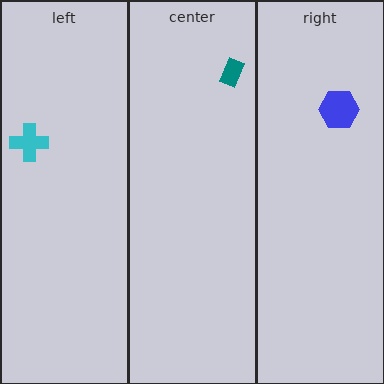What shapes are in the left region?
The cyan cross.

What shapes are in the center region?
The teal rectangle.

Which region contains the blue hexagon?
The right region.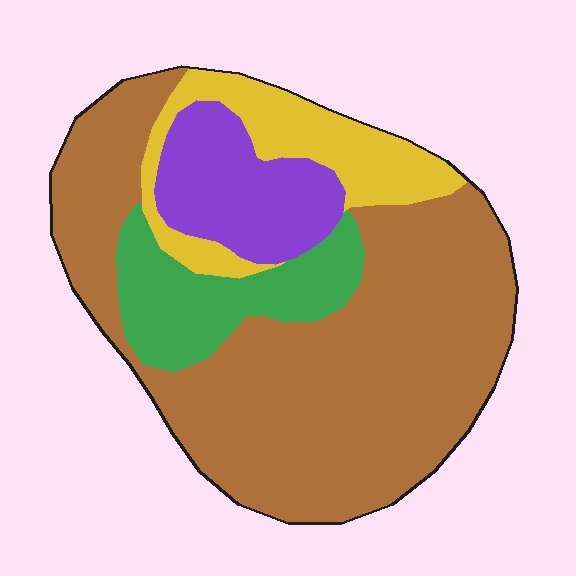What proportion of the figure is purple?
Purple takes up about one eighth (1/8) of the figure.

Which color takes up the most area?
Brown, at roughly 60%.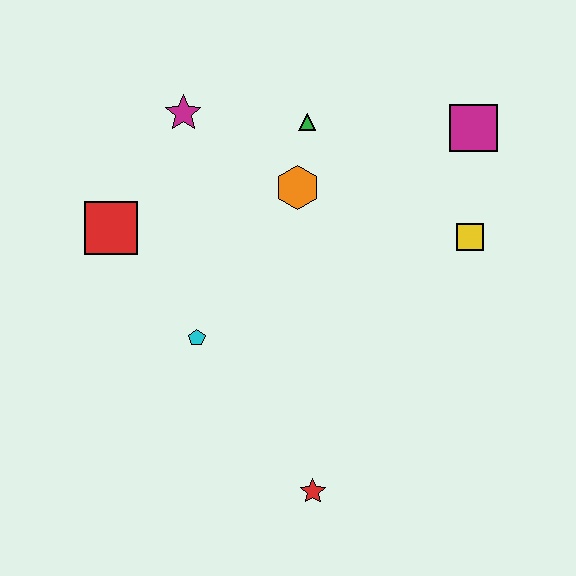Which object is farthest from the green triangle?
The red star is farthest from the green triangle.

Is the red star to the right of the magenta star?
Yes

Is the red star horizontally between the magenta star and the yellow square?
Yes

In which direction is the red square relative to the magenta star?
The red square is below the magenta star.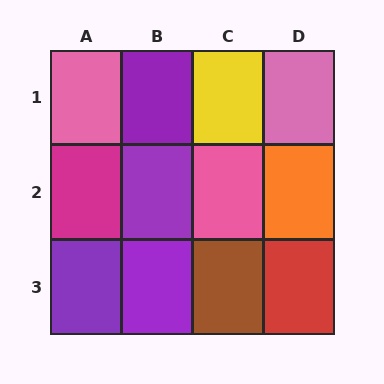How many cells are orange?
1 cell is orange.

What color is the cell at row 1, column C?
Yellow.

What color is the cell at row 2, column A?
Magenta.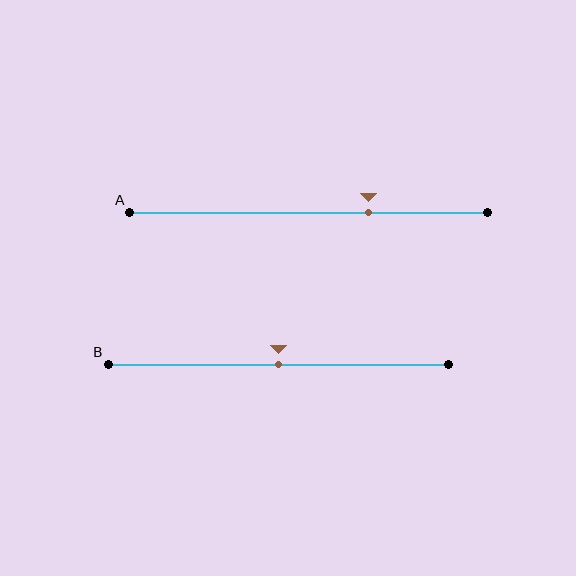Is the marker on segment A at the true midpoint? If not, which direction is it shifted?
No, the marker on segment A is shifted to the right by about 17% of the segment length.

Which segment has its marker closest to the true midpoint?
Segment B has its marker closest to the true midpoint.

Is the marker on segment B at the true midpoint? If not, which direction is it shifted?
Yes, the marker on segment B is at the true midpoint.